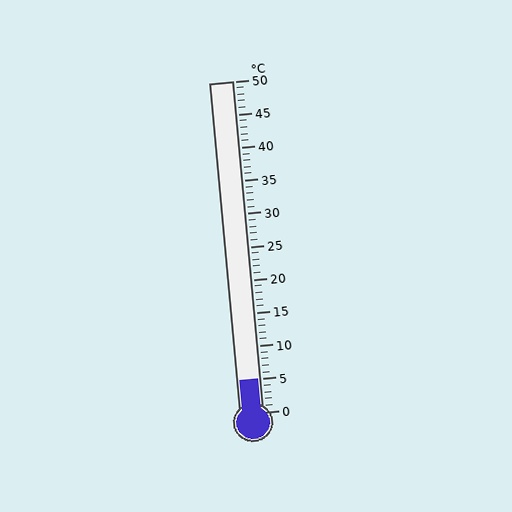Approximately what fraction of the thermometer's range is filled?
The thermometer is filled to approximately 10% of its range.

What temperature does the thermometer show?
The thermometer shows approximately 5°C.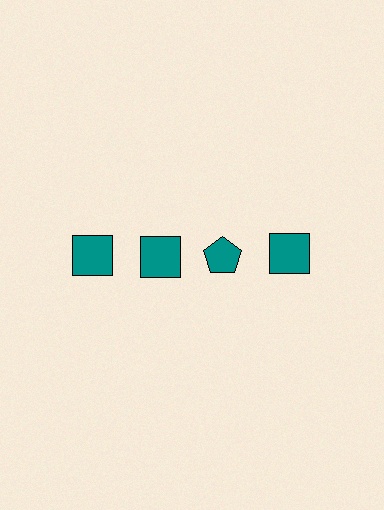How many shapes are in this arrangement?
There are 4 shapes arranged in a grid pattern.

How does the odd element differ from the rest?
It has a different shape: pentagon instead of square.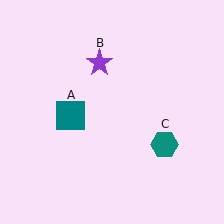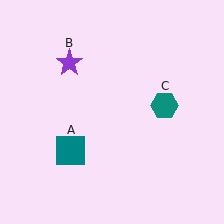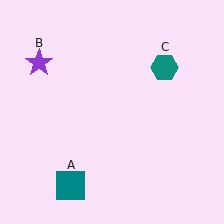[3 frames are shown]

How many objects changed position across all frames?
3 objects changed position: teal square (object A), purple star (object B), teal hexagon (object C).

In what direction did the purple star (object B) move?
The purple star (object B) moved left.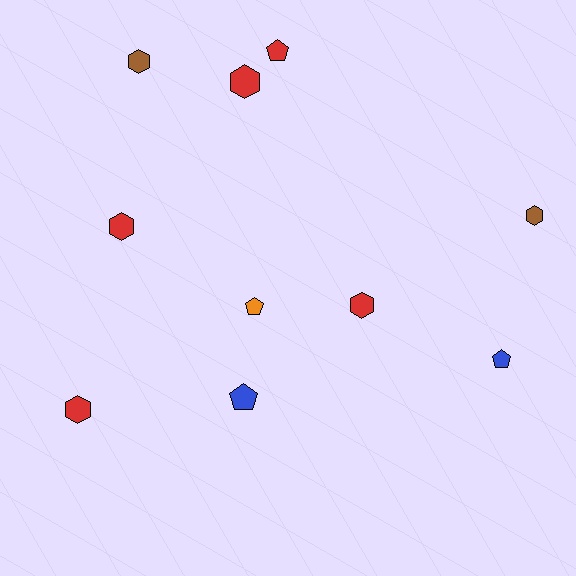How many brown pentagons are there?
There are no brown pentagons.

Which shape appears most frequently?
Hexagon, with 6 objects.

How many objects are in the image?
There are 10 objects.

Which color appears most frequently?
Red, with 5 objects.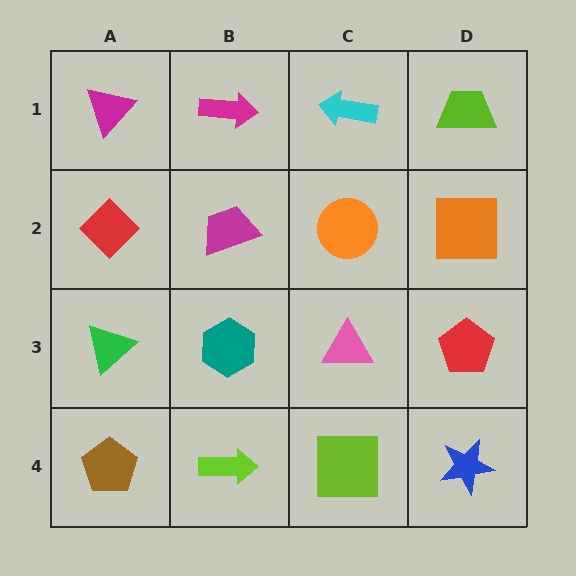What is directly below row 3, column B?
A lime arrow.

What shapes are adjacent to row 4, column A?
A green triangle (row 3, column A), a lime arrow (row 4, column B).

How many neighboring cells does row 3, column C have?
4.